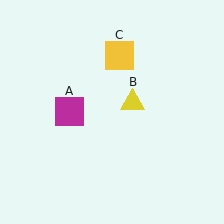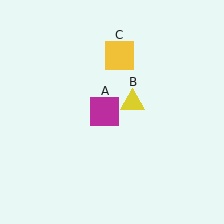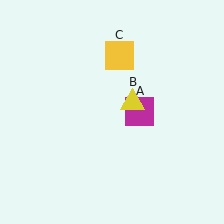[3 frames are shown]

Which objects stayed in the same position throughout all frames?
Yellow triangle (object B) and yellow square (object C) remained stationary.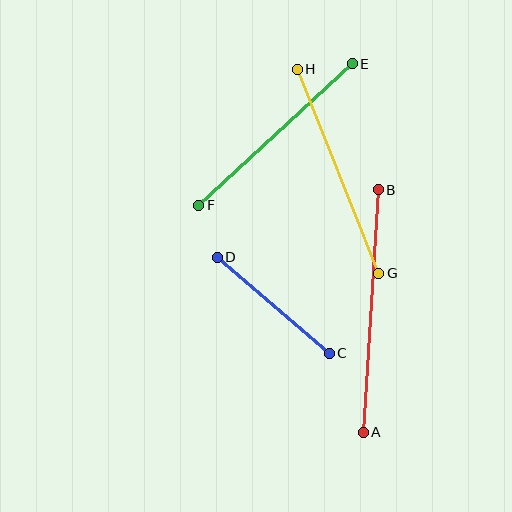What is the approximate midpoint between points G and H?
The midpoint is at approximately (338, 171) pixels.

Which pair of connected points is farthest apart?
Points A and B are farthest apart.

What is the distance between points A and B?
The distance is approximately 243 pixels.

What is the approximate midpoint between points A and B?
The midpoint is at approximately (371, 311) pixels.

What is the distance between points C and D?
The distance is approximately 147 pixels.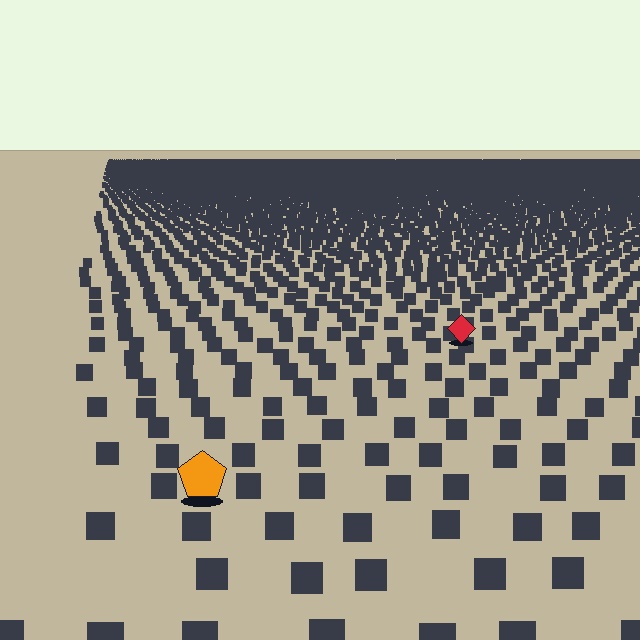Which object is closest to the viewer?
The orange pentagon is closest. The texture marks near it are larger and more spread out.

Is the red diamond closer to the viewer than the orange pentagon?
No. The orange pentagon is closer — you can tell from the texture gradient: the ground texture is coarser near it.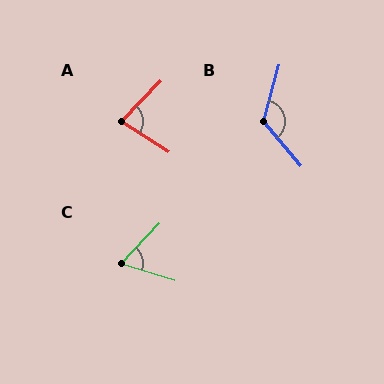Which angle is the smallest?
C, at approximately 64 degrees.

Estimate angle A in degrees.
Approximately 78 degrees.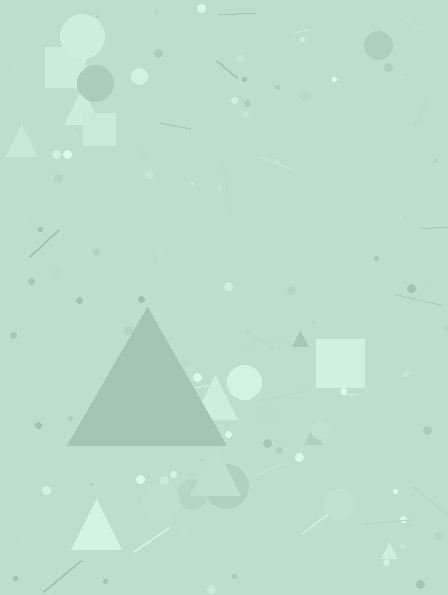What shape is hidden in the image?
A triangle is hidden in the image.